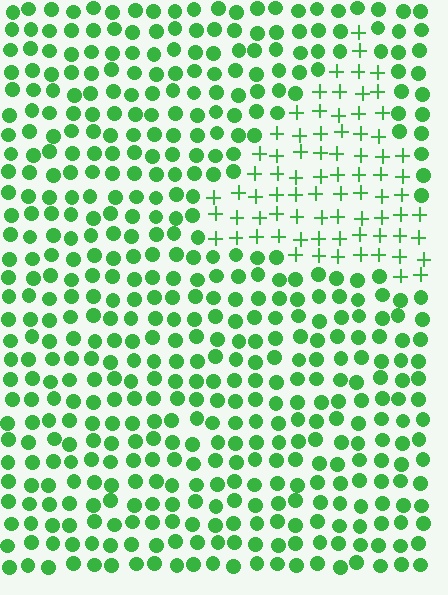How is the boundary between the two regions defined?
The boundary is defined by a change in element shape: plus signs inside vs. circles outside. All elements share the same color and spacing.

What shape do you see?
I see a triangle.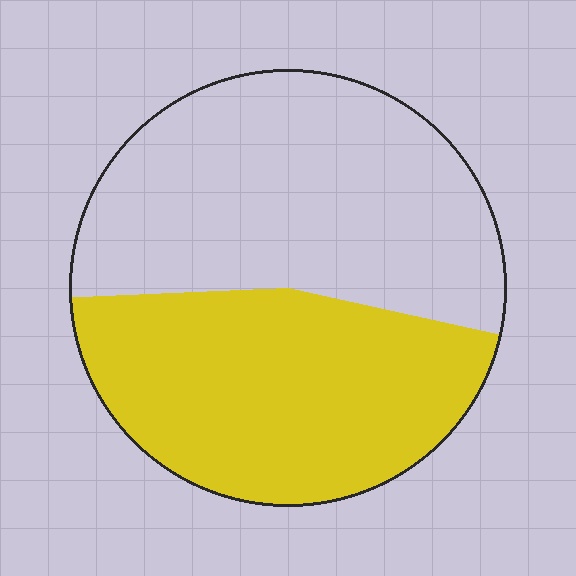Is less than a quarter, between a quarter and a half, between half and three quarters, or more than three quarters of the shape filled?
Between a quarter and a half.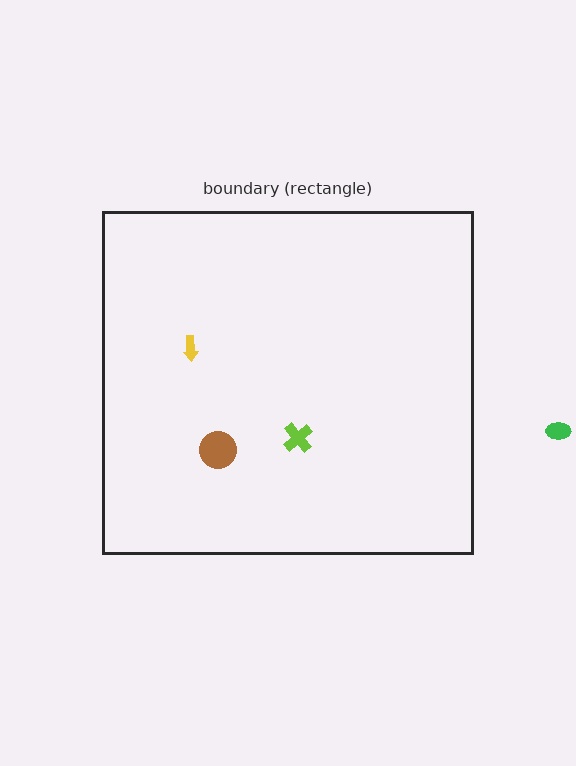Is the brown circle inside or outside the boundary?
Inside.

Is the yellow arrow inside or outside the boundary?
Inside.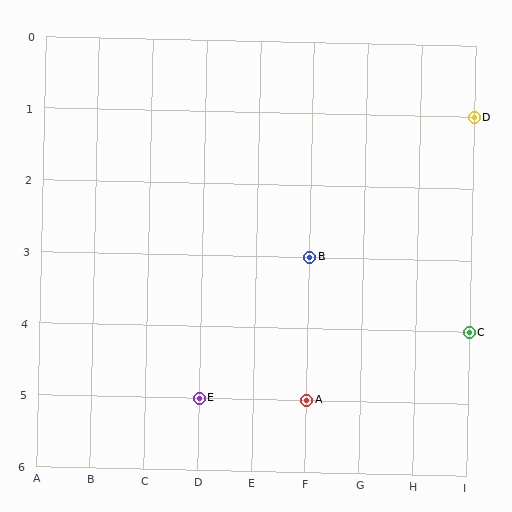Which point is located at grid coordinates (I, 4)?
Point C is at (I, 4).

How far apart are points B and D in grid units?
Points B and D are 3 columns and 2 rows apart (about 3.6 grid units diagonally).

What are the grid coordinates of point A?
Point A is at grid coordinates (F, 5).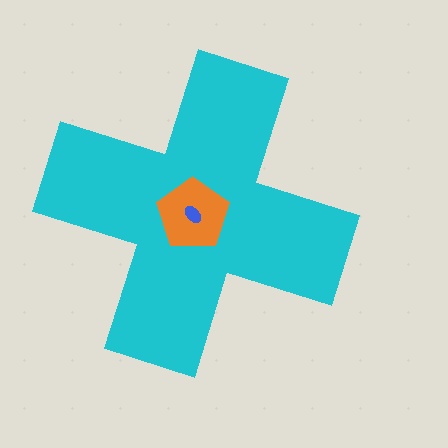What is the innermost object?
The blue ellipse.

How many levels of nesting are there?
3.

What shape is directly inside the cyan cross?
The orange pentagon.